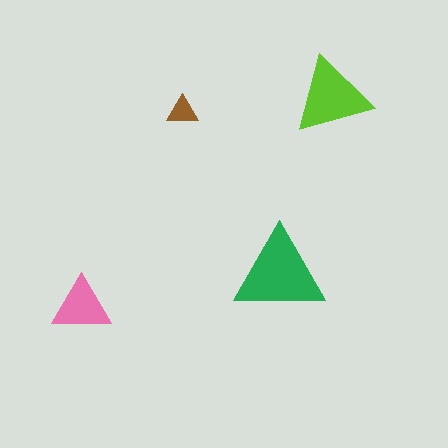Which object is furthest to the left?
The pink triangle is leftmost.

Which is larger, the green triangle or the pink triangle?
The green one.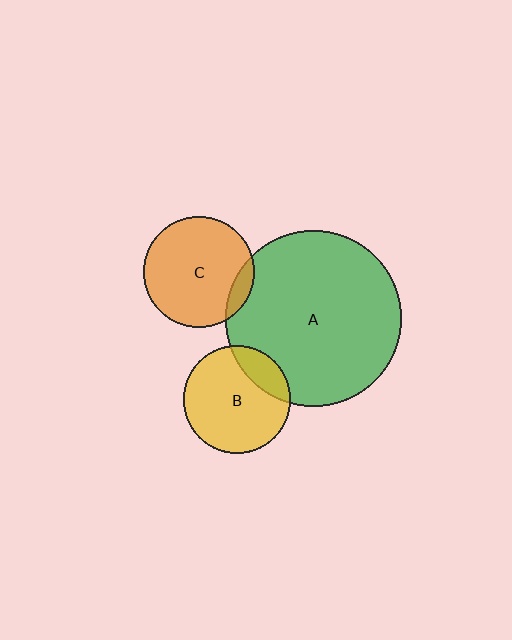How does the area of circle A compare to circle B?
Approximately 2.7 times.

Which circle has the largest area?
Circle A (green).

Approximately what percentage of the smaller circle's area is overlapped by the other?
Approximately 10%.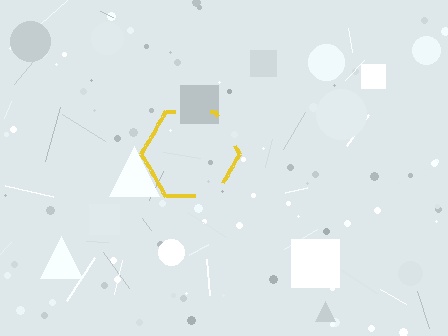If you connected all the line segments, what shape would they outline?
They would outline a hexagon.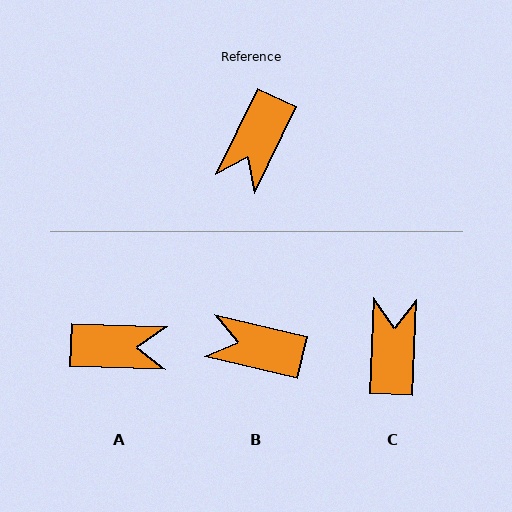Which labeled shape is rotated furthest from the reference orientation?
C, about 156 degrees away.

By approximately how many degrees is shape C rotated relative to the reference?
Approximately 156 degrees clockwise.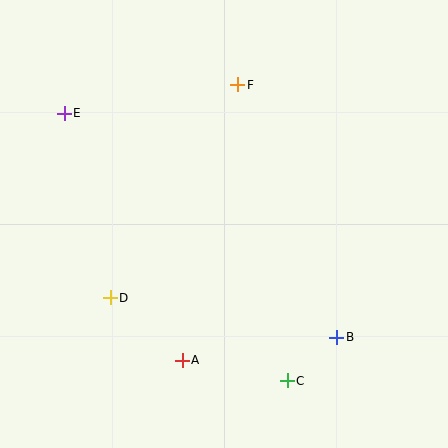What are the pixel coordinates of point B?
Point B is at (337, 337).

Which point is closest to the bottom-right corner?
Point B is closest to the bottom-right corner.